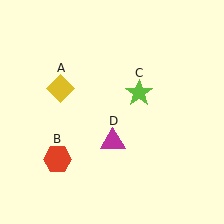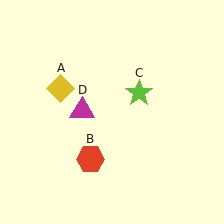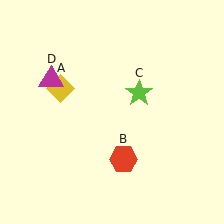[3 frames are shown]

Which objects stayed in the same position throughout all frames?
Yellow diamond (object A) and lime star (object C) remained stationary.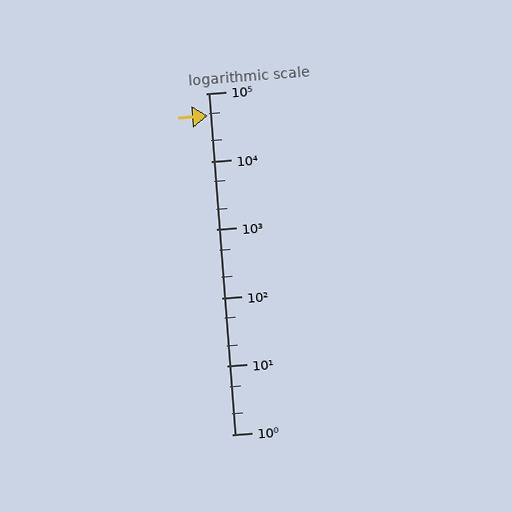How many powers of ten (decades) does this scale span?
The scale spans 5 decades, from 1 to 100000.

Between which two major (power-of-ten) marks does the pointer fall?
The pointer is between 10000 and 100000.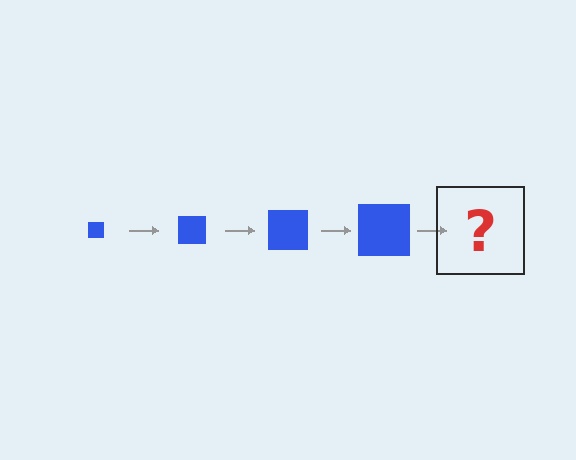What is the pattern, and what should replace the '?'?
The pattern is that the square gets progressively larger each step. The '?' should be a blue square, larger than the previous one.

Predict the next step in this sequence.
The next step is a blue square, larger than the previous one.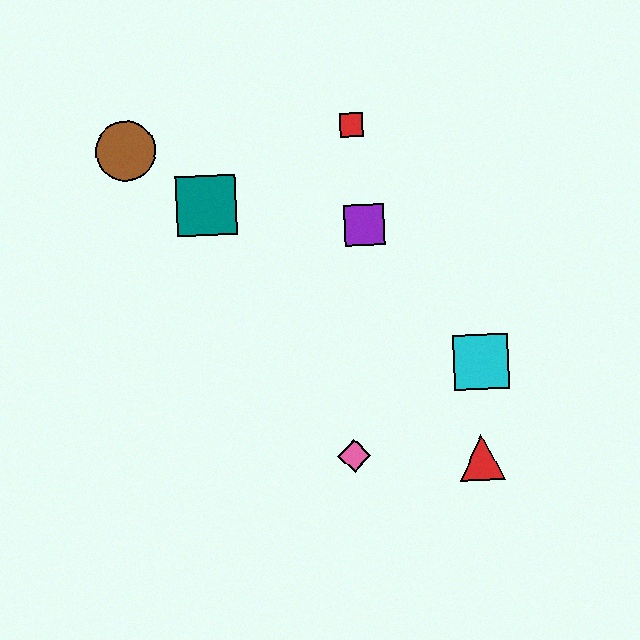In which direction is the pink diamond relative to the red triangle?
The pink diamond is to the left of the red triangle.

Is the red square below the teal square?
No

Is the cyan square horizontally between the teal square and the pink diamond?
No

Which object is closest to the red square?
The purple square is closest to the red square.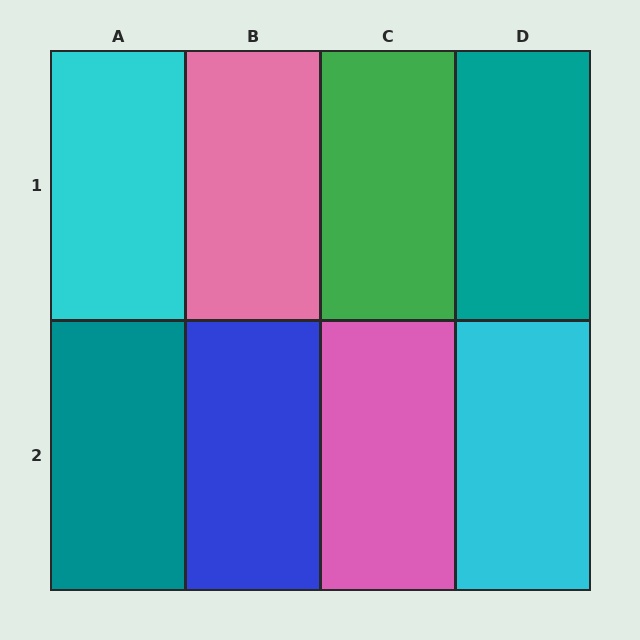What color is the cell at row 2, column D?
Cyan.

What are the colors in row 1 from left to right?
Cyan, pink, green, teal.